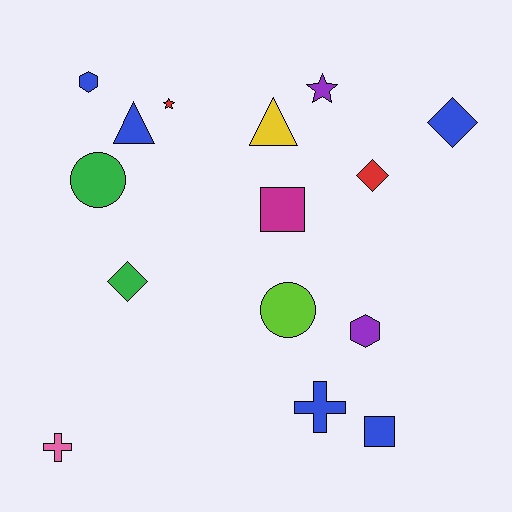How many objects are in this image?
There are 15 objects.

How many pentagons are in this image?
There are no pentagons.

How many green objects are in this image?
There are 2 green objects.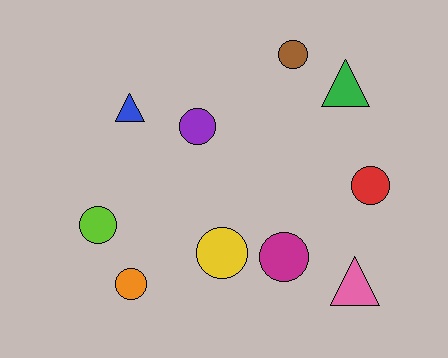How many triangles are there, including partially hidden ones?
There are 3 triangles.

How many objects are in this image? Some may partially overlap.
There are 10 objects.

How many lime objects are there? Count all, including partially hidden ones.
There is 1 lime object.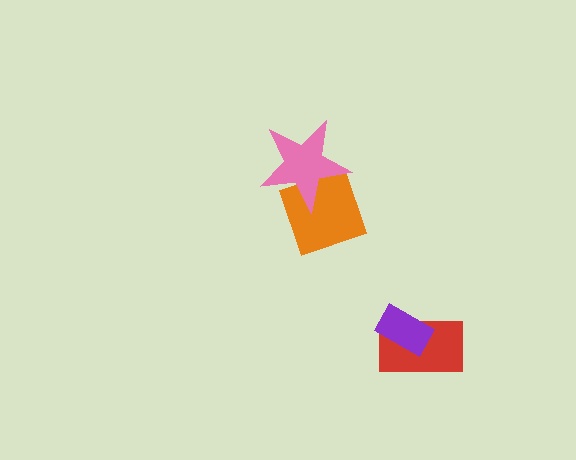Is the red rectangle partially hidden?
Yes, it is partially covered by another shape.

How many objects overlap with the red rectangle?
1 object overlaps with the red rectangle.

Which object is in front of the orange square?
The pink star is in front of the orange square.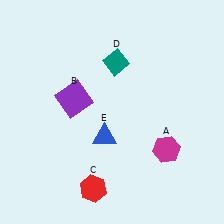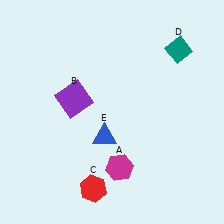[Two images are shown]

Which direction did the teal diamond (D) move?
The teal diamond (D) moved right.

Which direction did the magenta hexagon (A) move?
The magenta hexagon (A) moved left.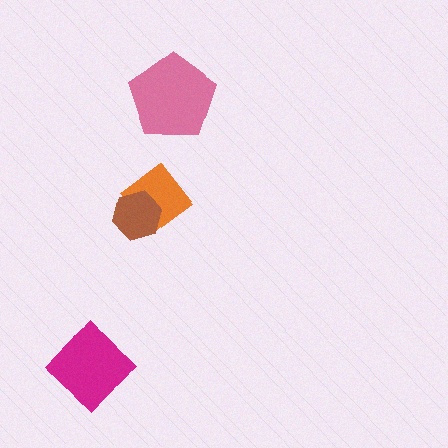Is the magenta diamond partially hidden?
No, no other shape covers it.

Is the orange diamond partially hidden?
Yes, it is partially covered by another shape.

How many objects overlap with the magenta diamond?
0 objects overlap with the magenta diamond.